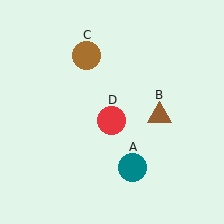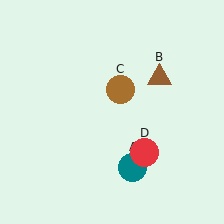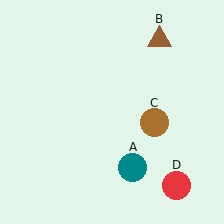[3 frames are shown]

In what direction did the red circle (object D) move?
The red circle (object D) moved down and to the right.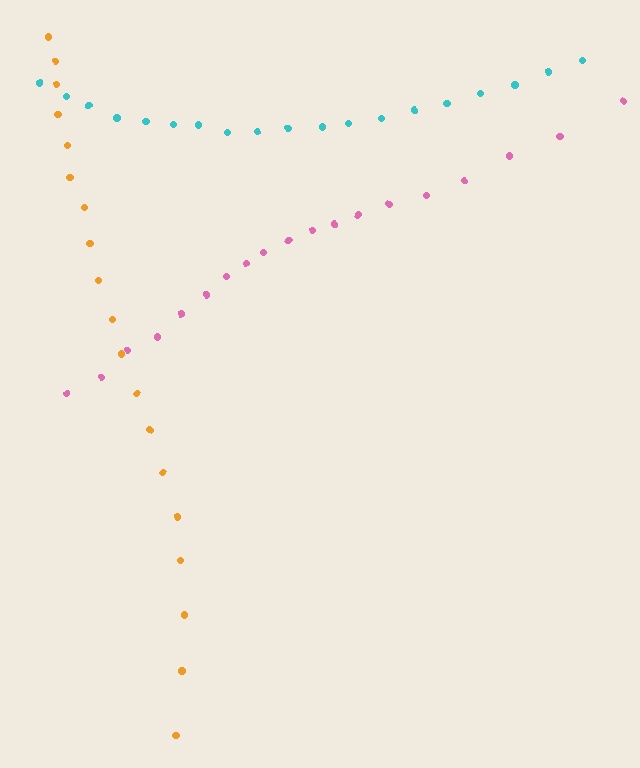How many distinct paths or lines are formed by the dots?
There are 3 distinct paths.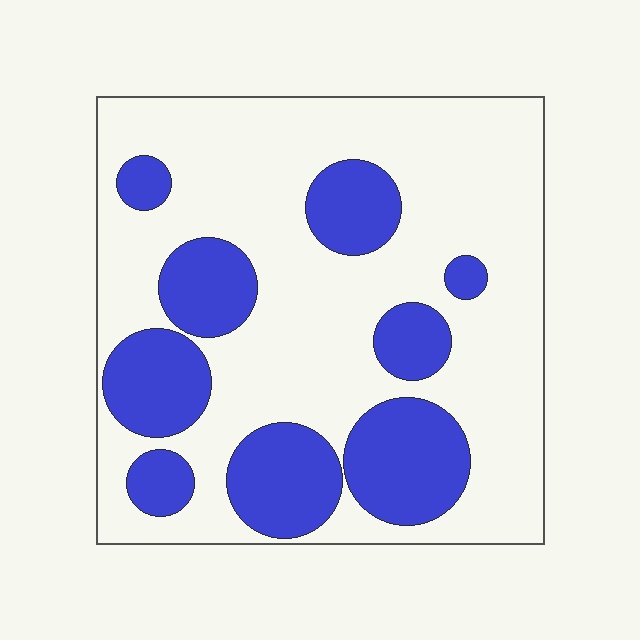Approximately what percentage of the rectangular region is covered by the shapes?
Approximately 30%.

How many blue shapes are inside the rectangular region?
9.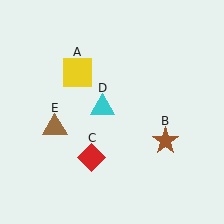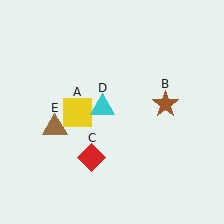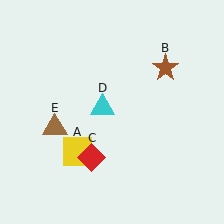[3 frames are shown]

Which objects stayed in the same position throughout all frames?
Red diamond (object C) and cyan triangle (object D) and brown triangle (object E) remained stationary.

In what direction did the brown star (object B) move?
The brown star (object B) moved up.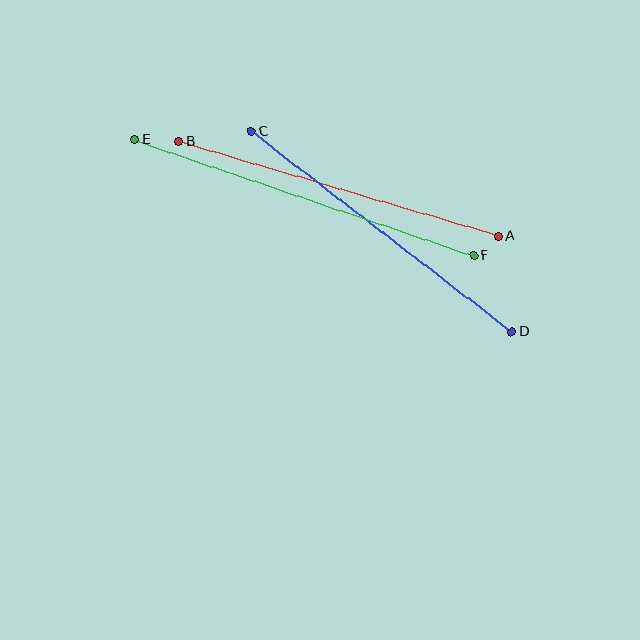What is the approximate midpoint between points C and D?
The midpoint is at approximately (382, 232) pixels.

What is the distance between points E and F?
The distance is approximately 359 pixels.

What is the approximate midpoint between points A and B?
The midpoint is at approximately (339, 189) pixels.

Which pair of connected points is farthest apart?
Points E and F are farthest apart.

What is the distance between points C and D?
The distance is approximately 329 pixels.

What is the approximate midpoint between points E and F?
The midpoint is at approximately (304, 198) pixels.